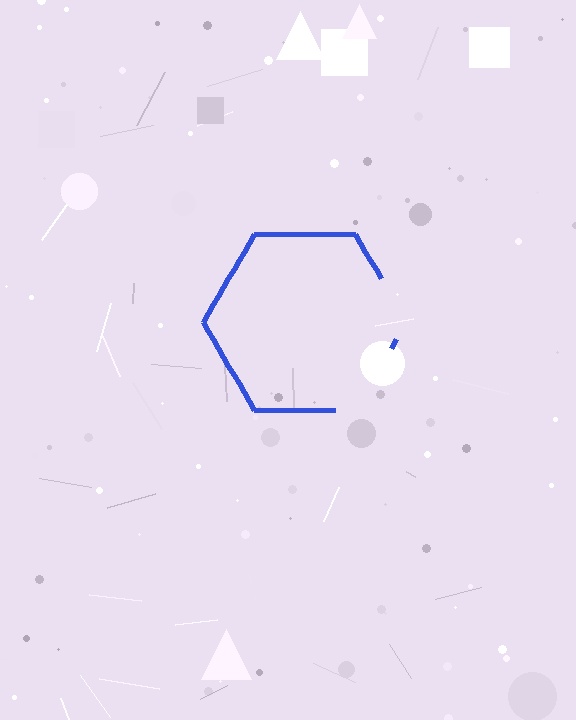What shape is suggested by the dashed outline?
The dashed outline suggests a hexagon.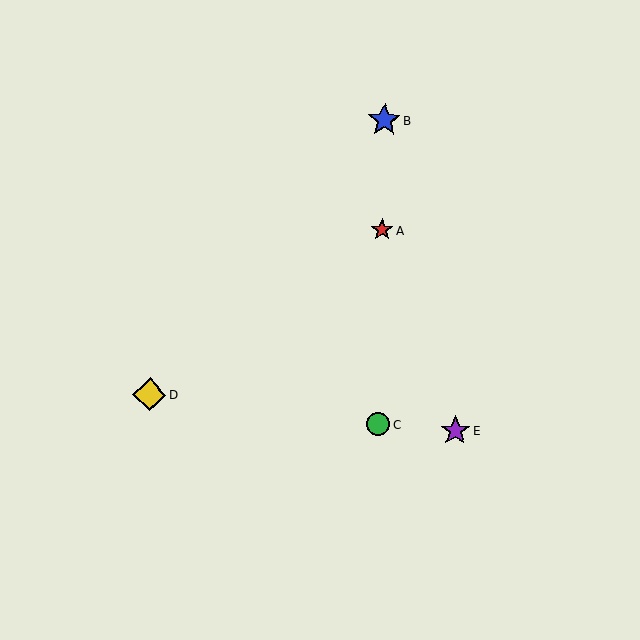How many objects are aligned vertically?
3 objects (A, B, C) are aligned vertically.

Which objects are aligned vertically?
Objects A, B, C are aligned vertically.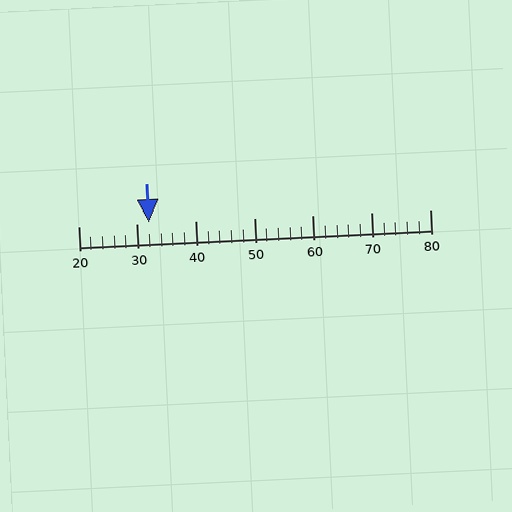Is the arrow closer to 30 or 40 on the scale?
The arrow is closer to 30.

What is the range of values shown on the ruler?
The ruler shows values from 20 to 80.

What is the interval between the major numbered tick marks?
The major tick marks are spaced 10 units apart.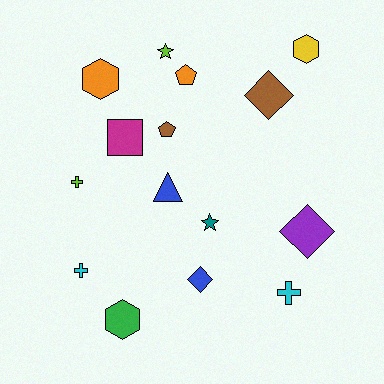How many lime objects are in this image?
There are 2 lime objects.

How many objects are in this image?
There are 15 objects.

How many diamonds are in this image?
There are 3 diamonds.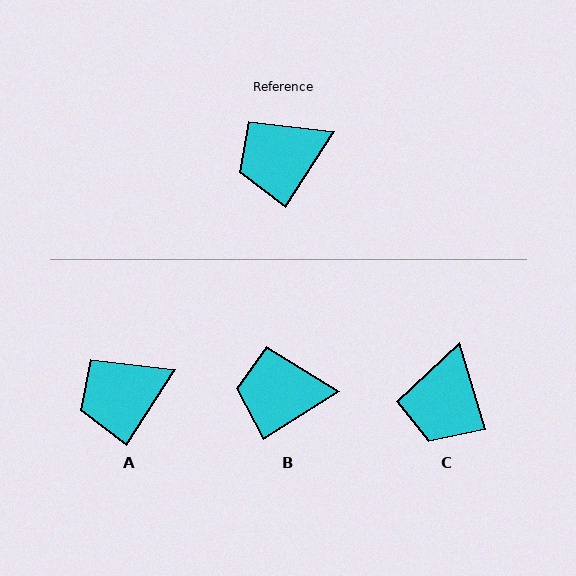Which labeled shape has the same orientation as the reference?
A.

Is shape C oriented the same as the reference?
No, it is off by about 50 degrees.